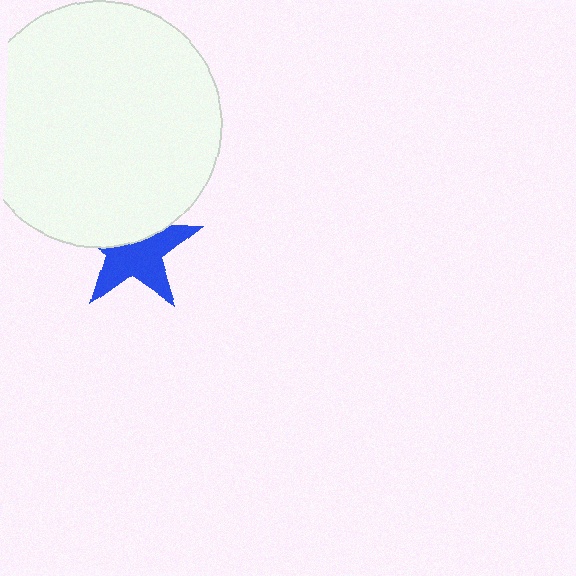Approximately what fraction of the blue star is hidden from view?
Roughly 41% of the blue star is hidden behind the white circle.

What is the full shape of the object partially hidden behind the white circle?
The partially hidden object is a blue star.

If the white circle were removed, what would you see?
You would see the complete blue star.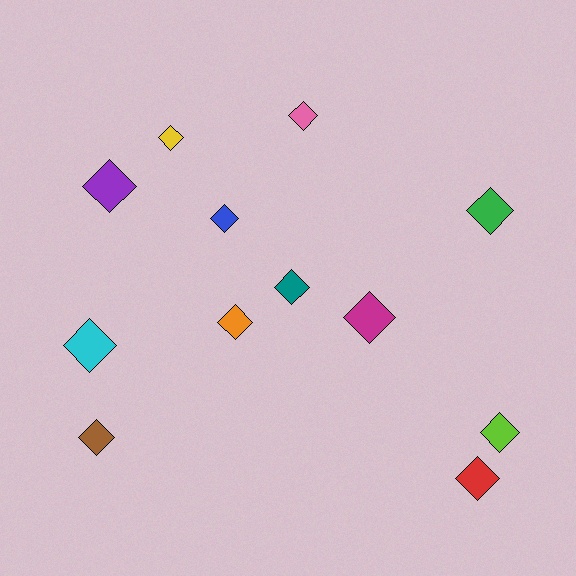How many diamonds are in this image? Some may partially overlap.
There are 12 diamonds.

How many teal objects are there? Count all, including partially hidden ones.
There is 1 teal object.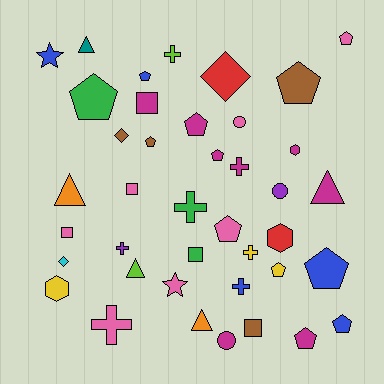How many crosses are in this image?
There are 7 crosses.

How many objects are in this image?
There are 40 objects.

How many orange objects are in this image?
There are 2 orange objects.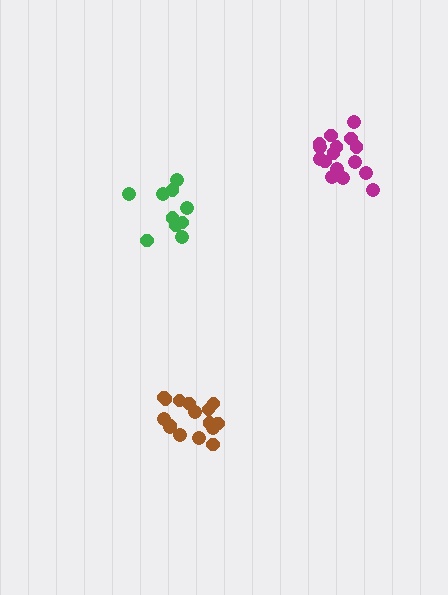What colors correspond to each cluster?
The clusters are colored: green, brown, magenta.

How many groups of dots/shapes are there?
There are 3 groups.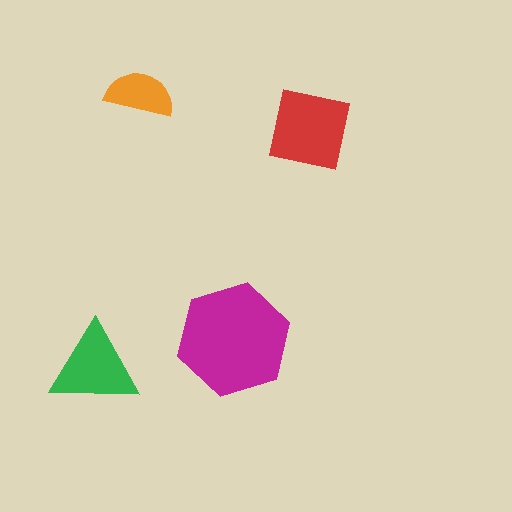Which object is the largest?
The magenta hexagon.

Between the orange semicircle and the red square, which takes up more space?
The red square.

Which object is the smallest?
The orange semicircle.